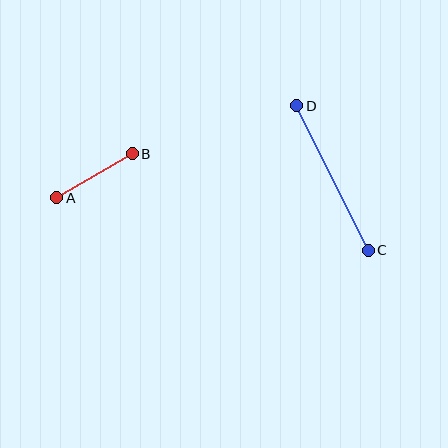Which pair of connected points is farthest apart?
Points C and D are farthest apart.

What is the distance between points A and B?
The distance is approximately 87 pixels.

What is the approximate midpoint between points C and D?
The midpoint is at approximately (332, 178) pixels.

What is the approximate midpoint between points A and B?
The midpoint is at approximately (94, 176) pixels.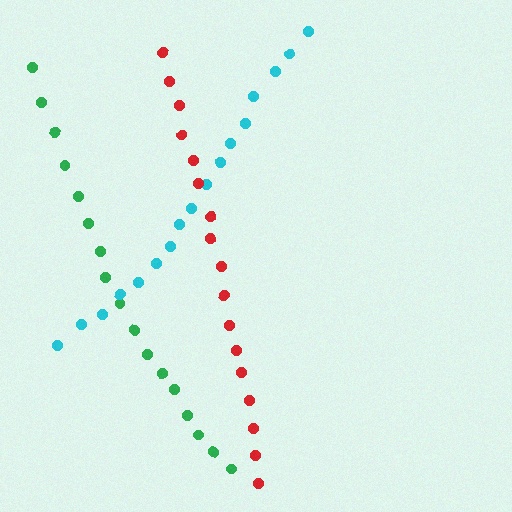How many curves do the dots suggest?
There are 3 distinct paths.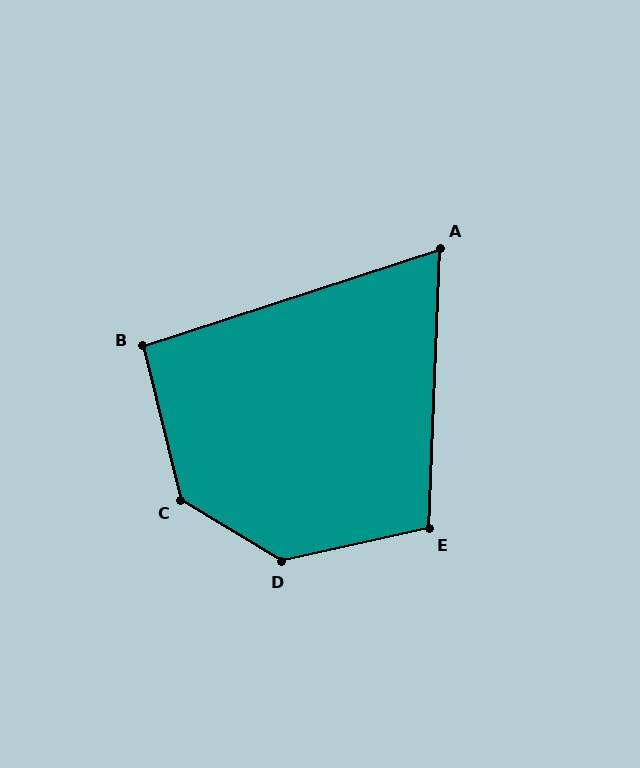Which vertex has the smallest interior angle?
A, at approximately 70 degrees.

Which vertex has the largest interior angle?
D, at approximately 136 degrees.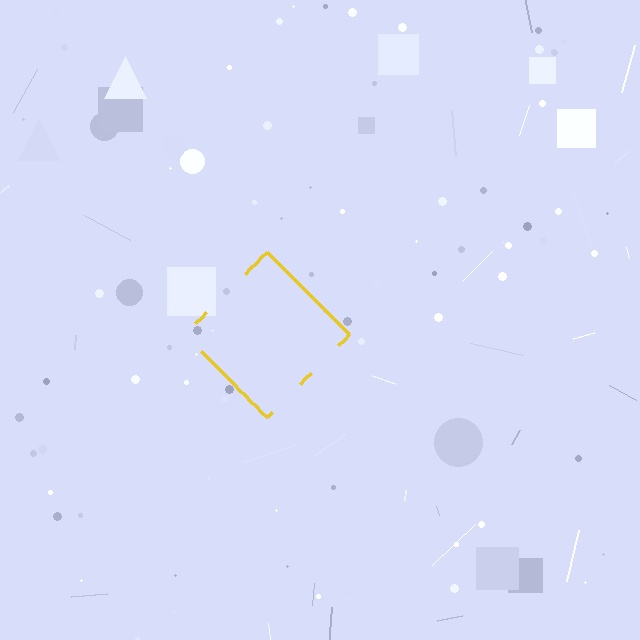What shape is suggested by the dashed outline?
The dashed outline suggests a diamond.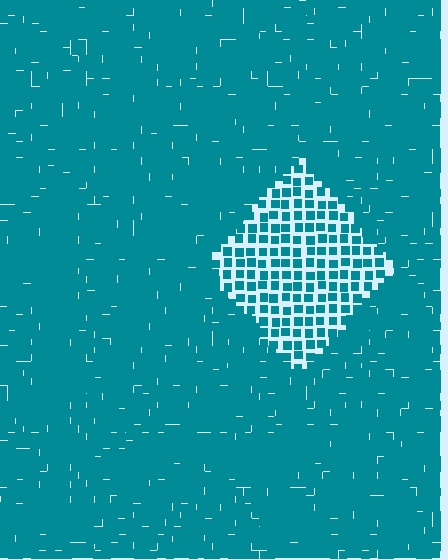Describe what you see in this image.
The image contains small teal elements arranged at two different densities. A diamond-shaped region is visible where the elements are less densely packed than the surrounding area.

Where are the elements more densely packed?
The elements are more densely packed outside the diamond boundary.